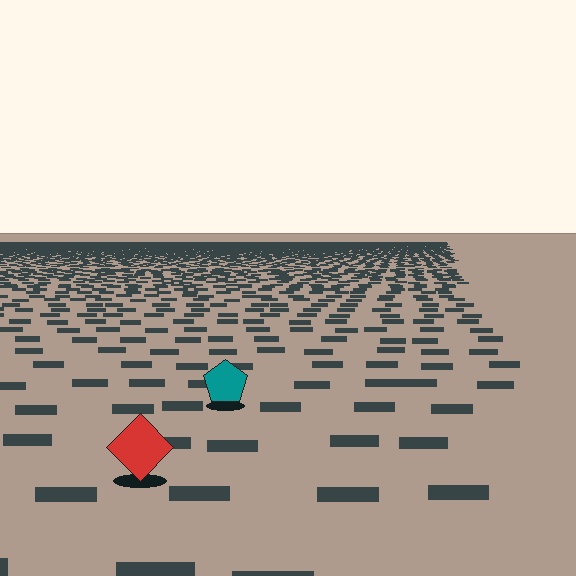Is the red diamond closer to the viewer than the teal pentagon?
Yes. The red diamond is closer — you can tell from the texture gradient: the ground texture is coarser near it.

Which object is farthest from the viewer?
The teal pentagon is farthest from the viewer. It appears smaller and the ground texture around it is denser.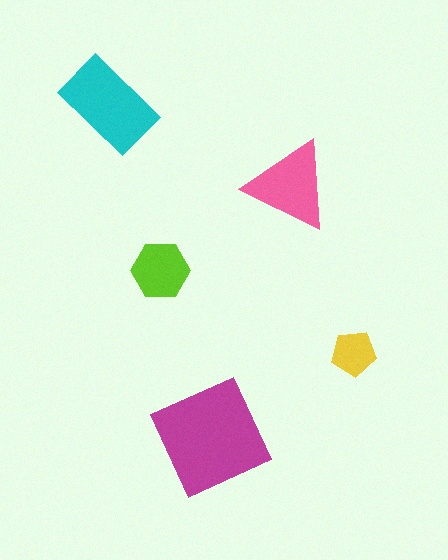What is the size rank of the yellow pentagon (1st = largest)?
5th.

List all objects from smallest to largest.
The yellow pentagon, the lime hexagon, the pink triangle, the cyan rectangle, the magenta diamond.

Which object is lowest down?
The magenta diamond is bottommost.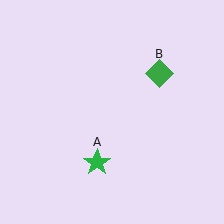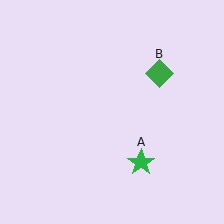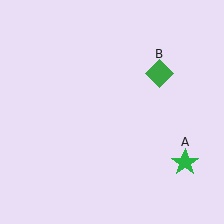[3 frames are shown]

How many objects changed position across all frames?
1 object changed position: green star (object A).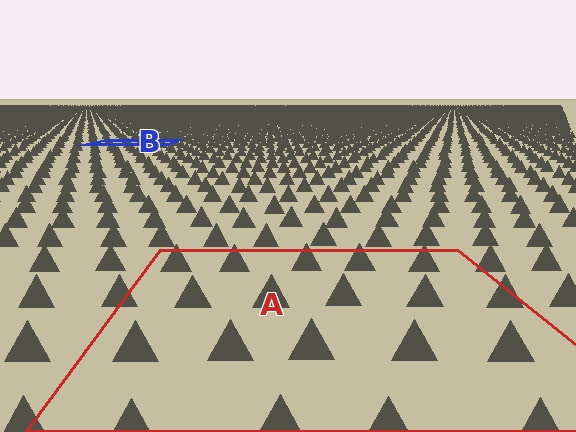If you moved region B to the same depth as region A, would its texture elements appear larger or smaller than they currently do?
They would appear larger. At a closer depth, the same texture elements are projected at a bigger on-screen size.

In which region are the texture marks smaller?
The texture marks are smaller in region B, because it is farther away.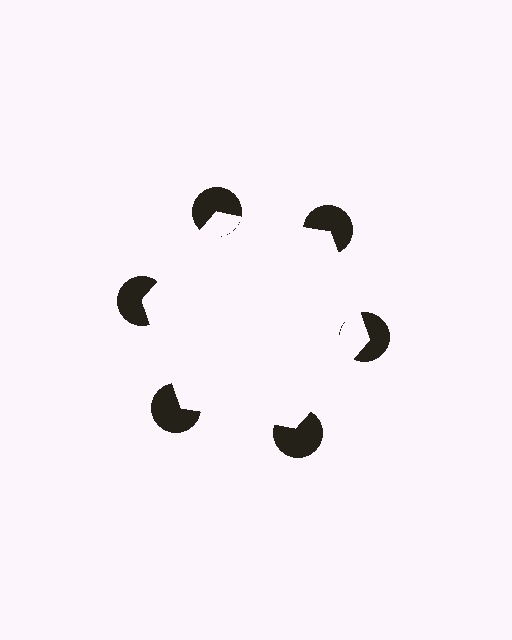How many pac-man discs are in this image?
There are 6 — one at each vertex of the illusory hexagon.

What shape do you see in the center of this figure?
An illusory hexagon — its edges are inferred from the aligned wedge cuts in the pac-man discs, not physically drawn.